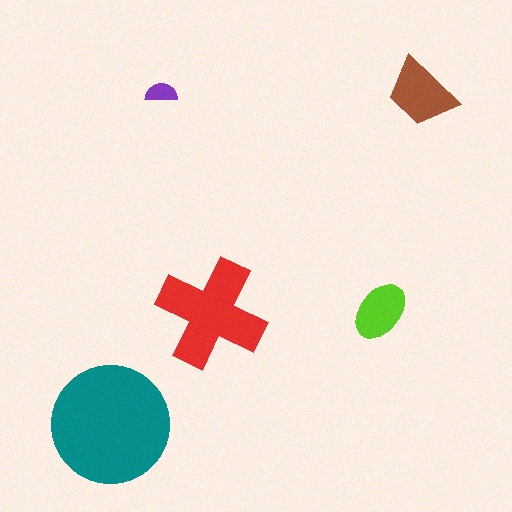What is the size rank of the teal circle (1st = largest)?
1st.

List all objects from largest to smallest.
The teal circle, the red cross, the brown trapezoid, the lime ellipse, the purple semicircle.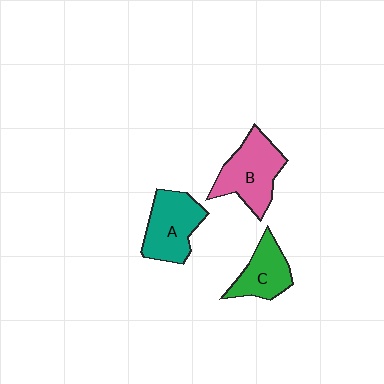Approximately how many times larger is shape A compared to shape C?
Approximately 1.3 times.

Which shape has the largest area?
Shape B (pink).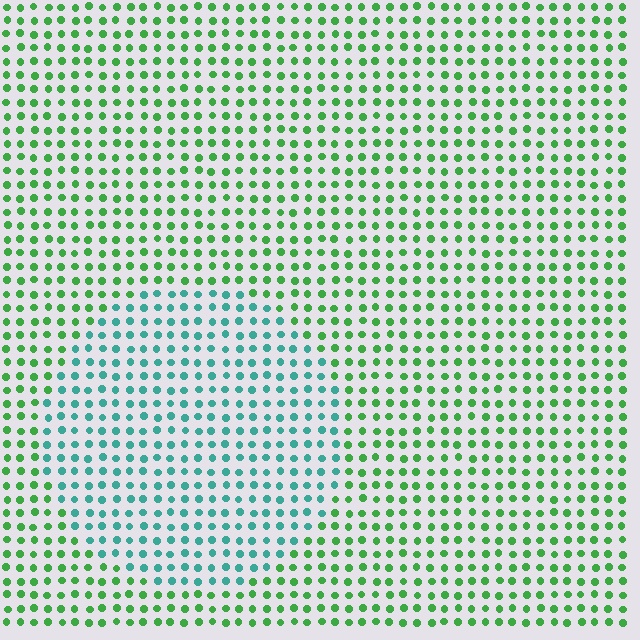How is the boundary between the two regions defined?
The boundary is defined purely by a slight shift in hue (about 47 degrees). Spacing, size, and orientation are identical on both sides.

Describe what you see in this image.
The image is filled with small green elements in a uniform arrangement. A circle-shaped region is visible where the elements are tinted to a slightly different hue, forming a subtle color boundary.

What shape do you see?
I see a circle.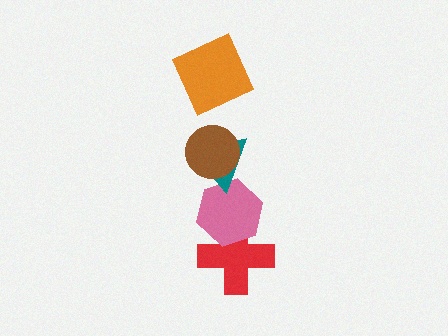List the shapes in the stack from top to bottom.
From top to bottom: the orange square, the brown circle, the teal triangle, the pink hexagon, the red cross.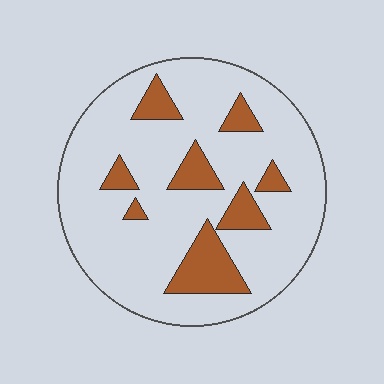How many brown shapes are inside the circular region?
8.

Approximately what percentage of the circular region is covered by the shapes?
Approximately 20%.